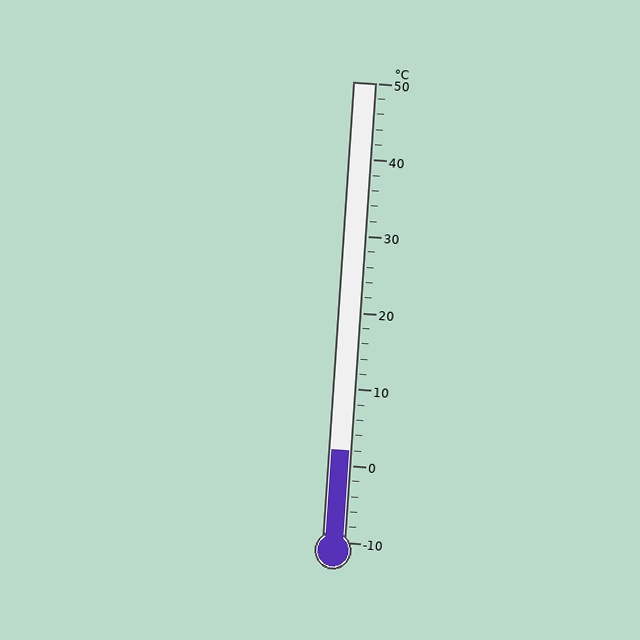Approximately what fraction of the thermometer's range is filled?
The thermometer is filled to approximately 20% of its range.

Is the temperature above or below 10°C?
The temperature is below 10°C.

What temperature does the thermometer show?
The thermometer shows approximately 2°C.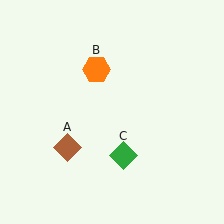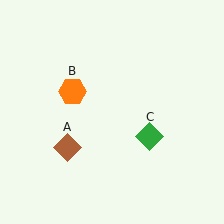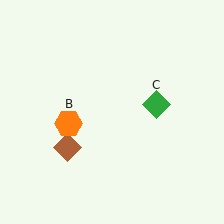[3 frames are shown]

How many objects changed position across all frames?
2 objects changed position: orange hexagon (object B), green diamond (object C).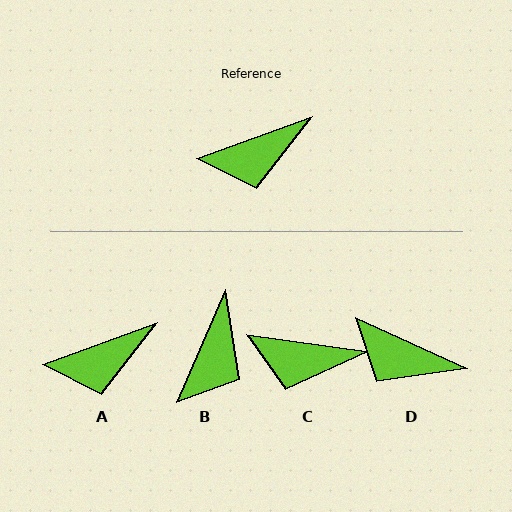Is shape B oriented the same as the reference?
No, it is off by about 47 degrees.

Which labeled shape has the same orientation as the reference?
A.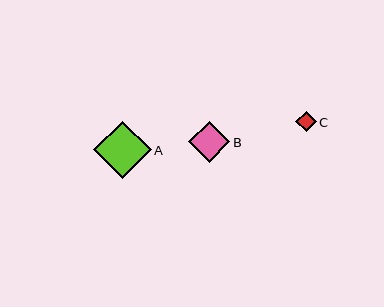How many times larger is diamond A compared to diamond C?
Diamond A is approximately 2.8 times the size of diamond C.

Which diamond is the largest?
Diamond A is the largest with a size of approximately 57 pixels.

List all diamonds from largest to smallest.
From largest to smallest: A, B, C.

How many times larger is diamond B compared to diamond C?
Diamond B is approximately 2.0 times the size of diamond C.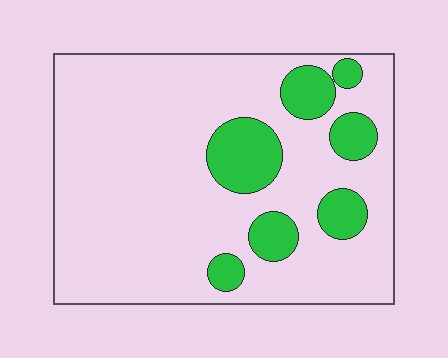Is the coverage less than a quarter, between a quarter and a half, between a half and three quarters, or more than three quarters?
Less than a quarter.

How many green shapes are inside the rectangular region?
7.